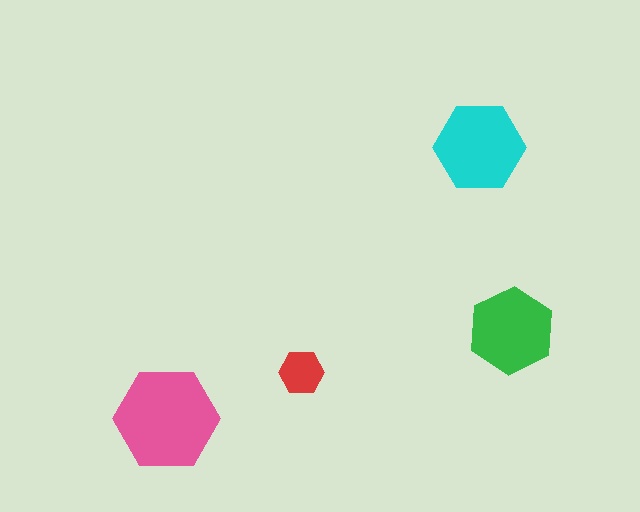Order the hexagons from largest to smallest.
the pink one, the cyan one, the green one, the red one.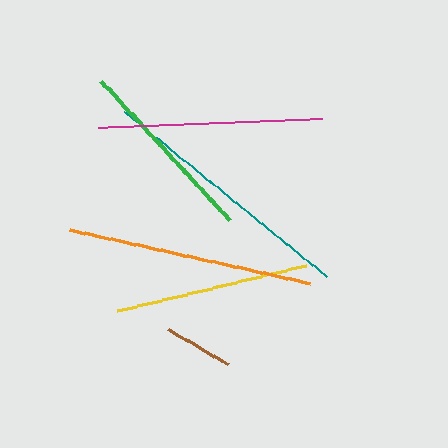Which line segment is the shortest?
The brown line is the shortest at approximately 69 pixels.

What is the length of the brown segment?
The brown segment is approximately 69 pixels long.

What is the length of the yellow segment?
The yellow segment is approximately 194 pixels long.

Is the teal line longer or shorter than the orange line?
The teal line is longer than the orange line.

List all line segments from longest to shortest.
From longest to shortest: teal, orange, magenta, yellow, green, brown.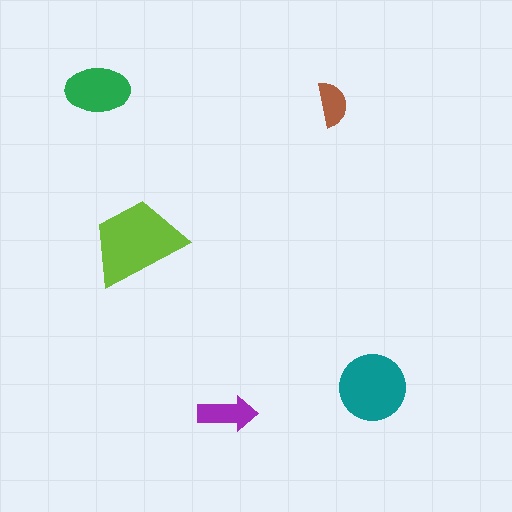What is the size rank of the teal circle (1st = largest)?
2nd.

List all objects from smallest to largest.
The brown semicircle, the purple arrow, the green ellipse, the teal circle, the lime trapezoid.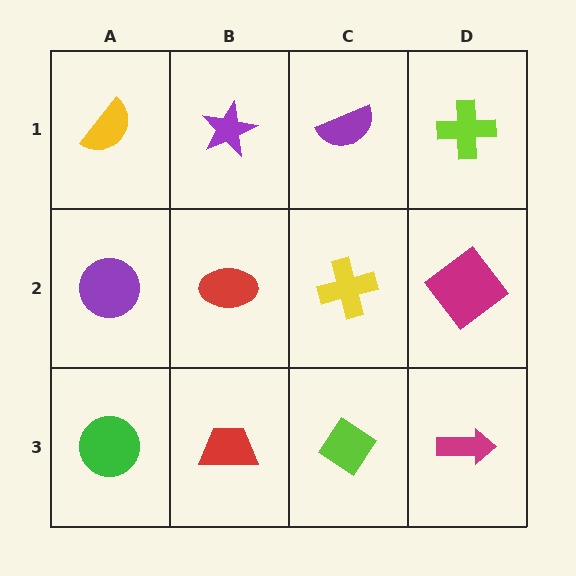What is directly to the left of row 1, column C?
A purple star.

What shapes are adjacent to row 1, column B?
A red ellipse (row 2, column B), a yellow semicircle (row 1, column A), a purple semicircle (row 1, column C).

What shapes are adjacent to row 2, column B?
A purple star (row 1, column B), a red trapezoid (row 3, column B), a purple circle (row 2, column A), a yellow cross (row 2, column C).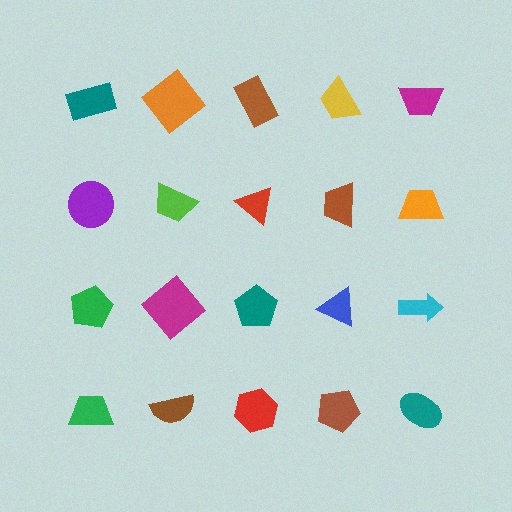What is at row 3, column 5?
A cyan arrow.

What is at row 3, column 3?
A teal pentagon.